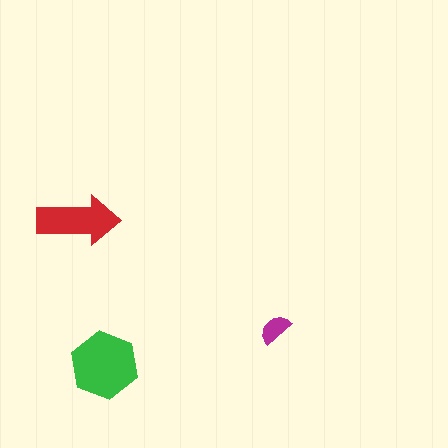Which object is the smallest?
The magenta semicircle.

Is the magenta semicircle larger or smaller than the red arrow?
Smaller.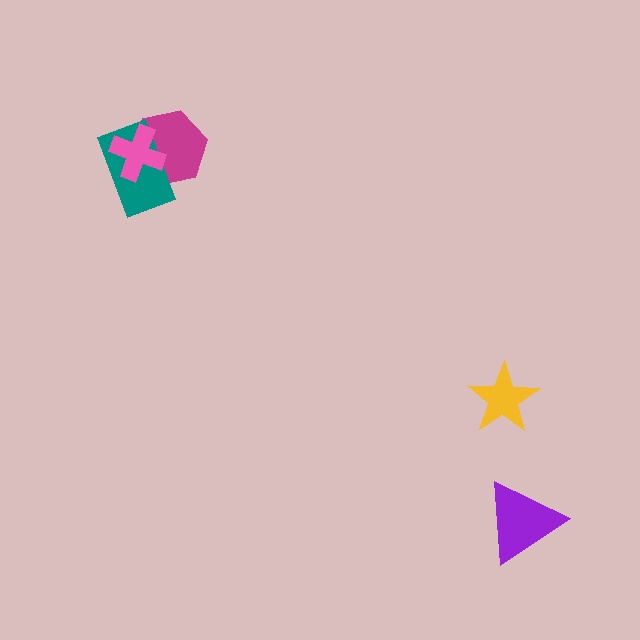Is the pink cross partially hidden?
No, no other shape covers it.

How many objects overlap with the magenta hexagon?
2 objects overlap with the magenta hexagon.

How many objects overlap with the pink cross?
2 objects overlap with the pink cross.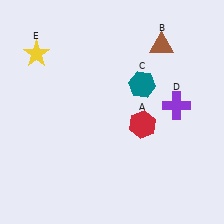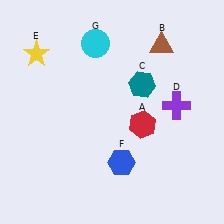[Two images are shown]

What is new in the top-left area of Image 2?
A cyan circle (G) was added in the top-left area of Image 2.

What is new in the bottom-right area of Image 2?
A blue hexagon (F) was added in the bottom-right area of Image 2.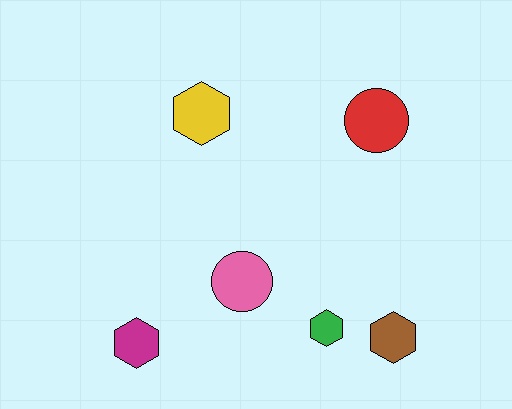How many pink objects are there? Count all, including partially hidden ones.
There is 1 pink object.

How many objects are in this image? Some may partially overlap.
There are 6 objects.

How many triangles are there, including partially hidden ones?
There are no triangles.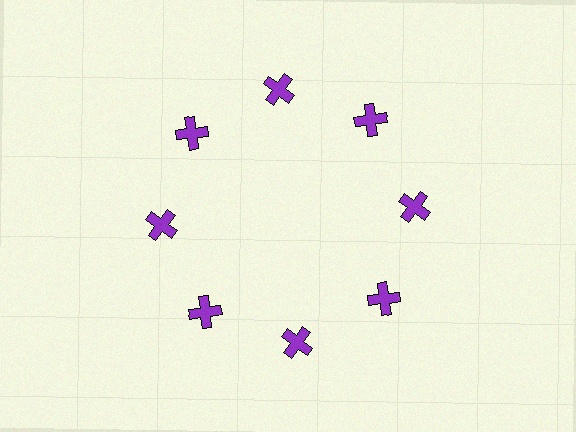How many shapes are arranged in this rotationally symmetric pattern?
There are 8 shapes, arranged in 8 groups of 1.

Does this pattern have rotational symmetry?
Yes, this pattern has 8-fold rotational symmetry. It looks the same after rotating 45 degrees around the center.